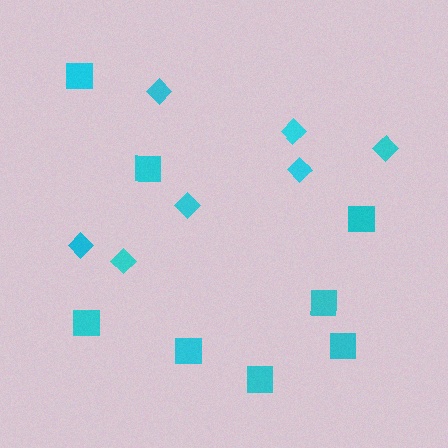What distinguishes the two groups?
There are 2 groups: one group of diamonds (7) and one group of squares (8).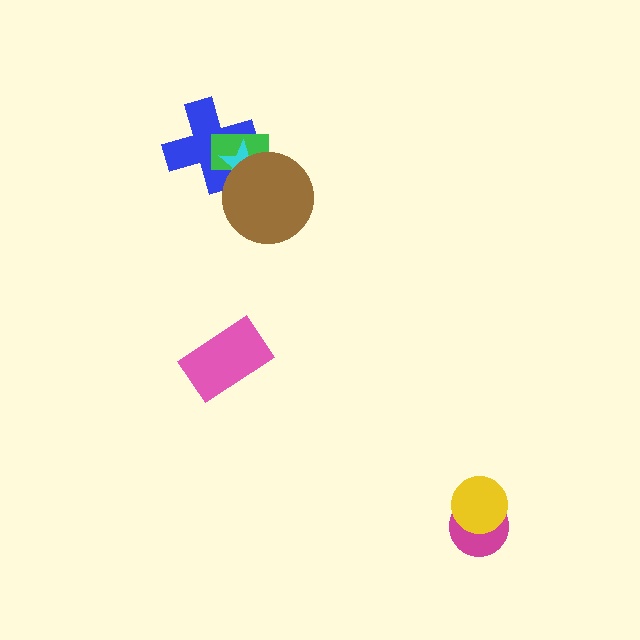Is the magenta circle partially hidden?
Yes, it is partially covered by another shape.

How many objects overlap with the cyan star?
3 objects overlap with the cyan star.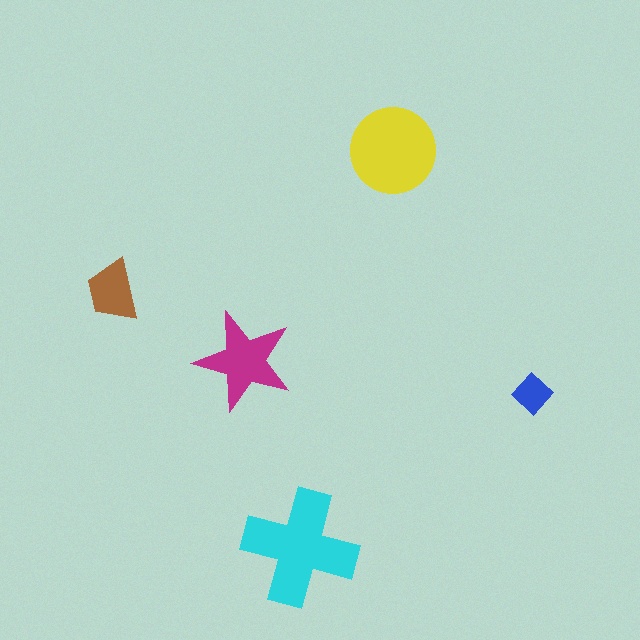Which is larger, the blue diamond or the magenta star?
The magenta star.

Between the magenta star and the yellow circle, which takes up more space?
The yellow circle.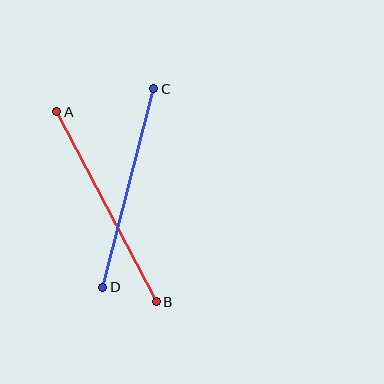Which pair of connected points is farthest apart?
Points A and B are farthest apart.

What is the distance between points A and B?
The distance is approximately 214 pixels.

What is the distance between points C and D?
The distance is approximately 205 pixels.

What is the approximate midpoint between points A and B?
The midpoint is at approximately (106, 207) pixels.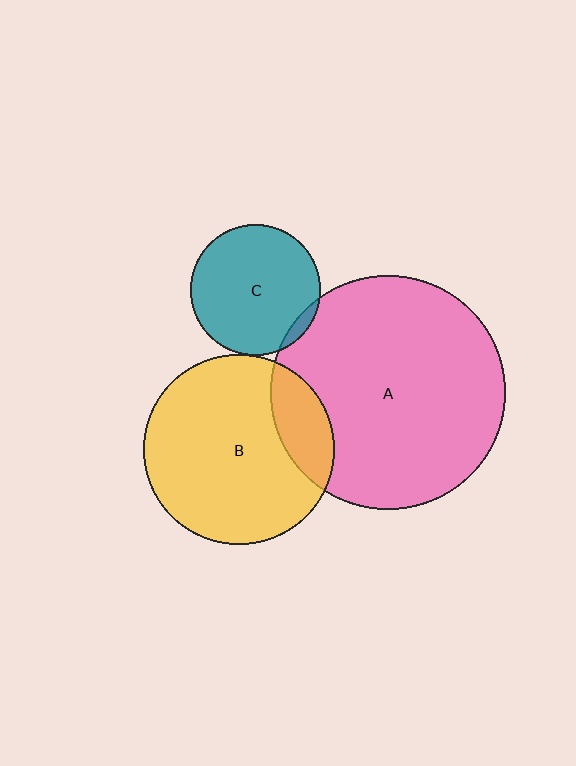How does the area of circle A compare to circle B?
Approximately 1.5 times.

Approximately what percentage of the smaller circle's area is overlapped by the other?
Approximately 20%.